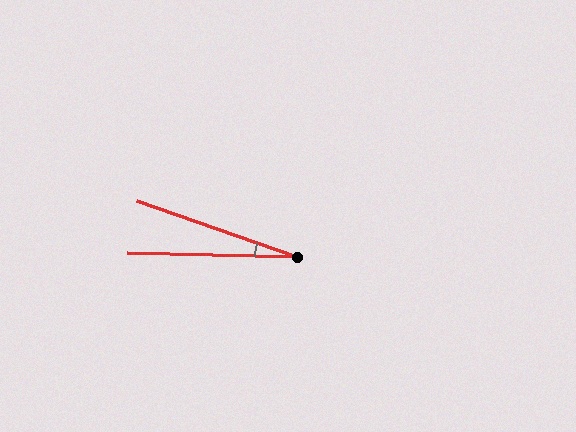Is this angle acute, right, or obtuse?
It is acute.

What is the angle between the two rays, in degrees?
Approximately 18 degrees.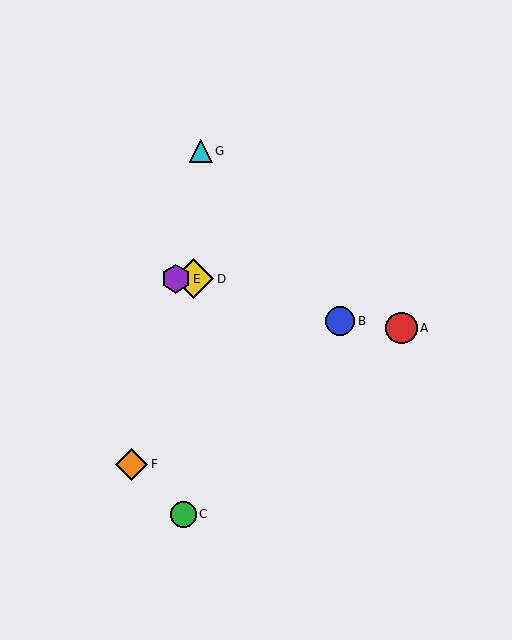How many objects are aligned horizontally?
2 objects (D, E) are aligned horizontally.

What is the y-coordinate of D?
Object D is at y≈279.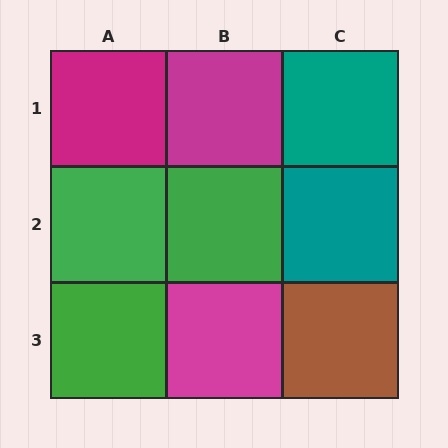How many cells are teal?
2 cells are teal.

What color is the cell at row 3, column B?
Magenta.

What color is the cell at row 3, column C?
Brown.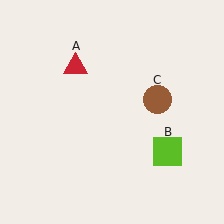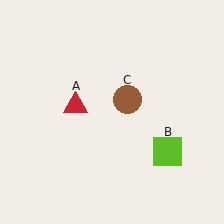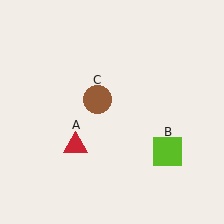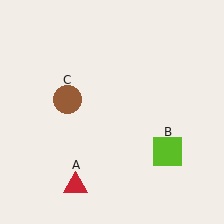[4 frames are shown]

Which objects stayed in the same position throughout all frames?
Lime square (object B) remained stationary.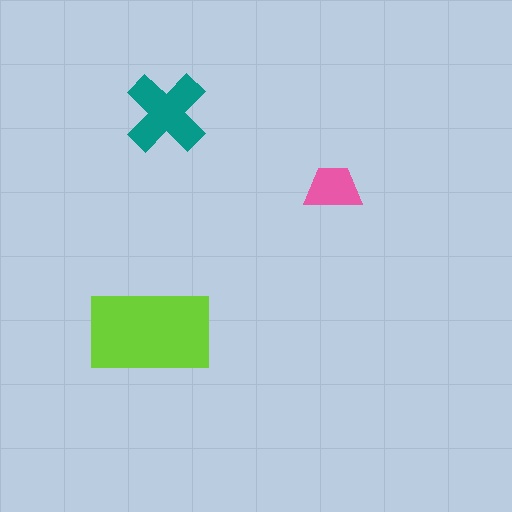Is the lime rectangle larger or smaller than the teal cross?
Larger.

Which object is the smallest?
The pink trapezoid.